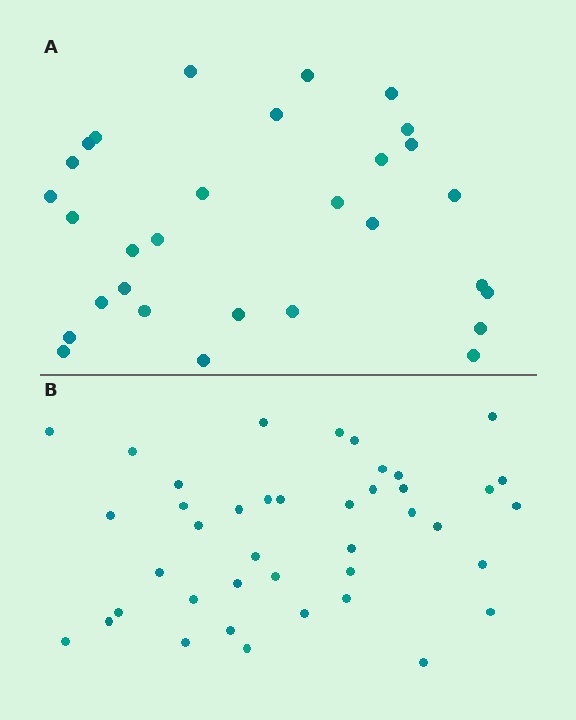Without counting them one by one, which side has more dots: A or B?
Region B (the bottom region) has more dots.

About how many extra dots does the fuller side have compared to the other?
Region B has roughly 12 or so more dots than region A.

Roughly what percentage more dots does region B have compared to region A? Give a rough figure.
About 35% more.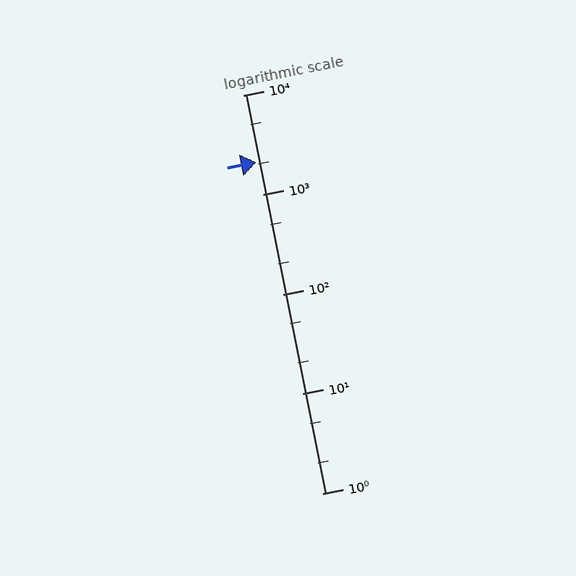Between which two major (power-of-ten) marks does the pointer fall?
The pointer is between 1000 and 10000.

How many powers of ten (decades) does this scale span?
The scale spans 4 decades, from 1 to 10000.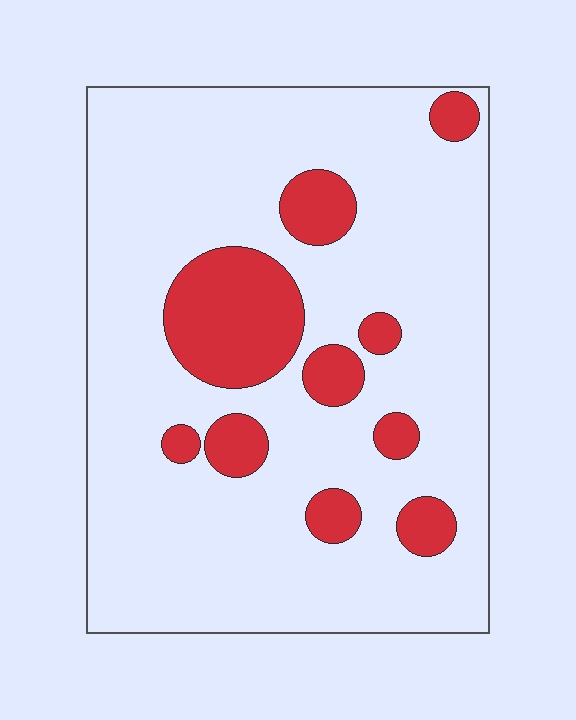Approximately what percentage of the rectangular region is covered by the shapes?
Approximately 20%.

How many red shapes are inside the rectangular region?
10.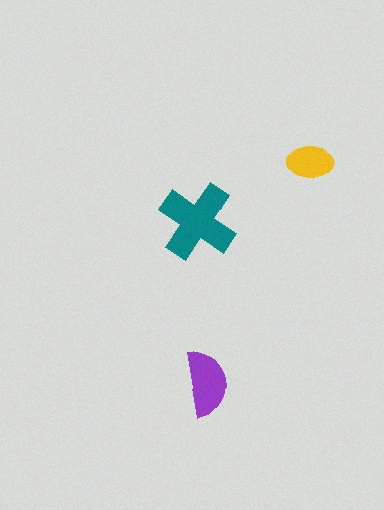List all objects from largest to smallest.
The teal cross, the purple semicircle, the yellow ellipse.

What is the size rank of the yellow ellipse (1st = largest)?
3rd.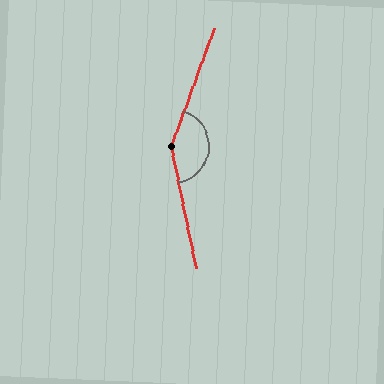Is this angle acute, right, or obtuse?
It is obtuse.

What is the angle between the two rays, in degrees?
Approximately 148 degrees.